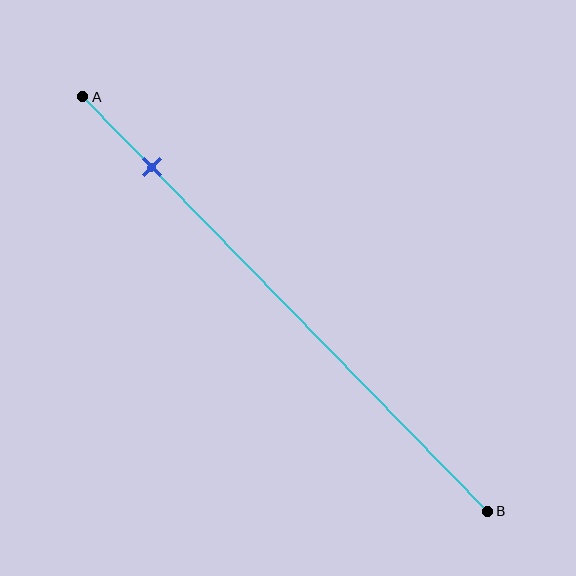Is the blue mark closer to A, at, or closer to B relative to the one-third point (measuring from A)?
The blue mark is closer to point A than the one-third point of segment AB.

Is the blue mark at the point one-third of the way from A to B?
No, the mark is at about 15% from A, not at the 33% one-third point.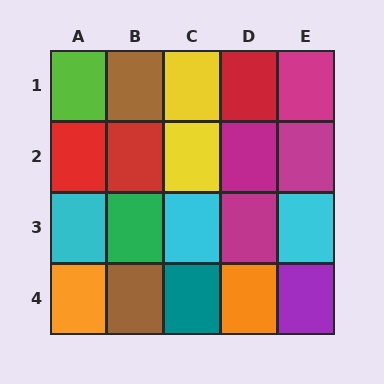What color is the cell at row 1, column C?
Yellow.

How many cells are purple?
1 cell is purple.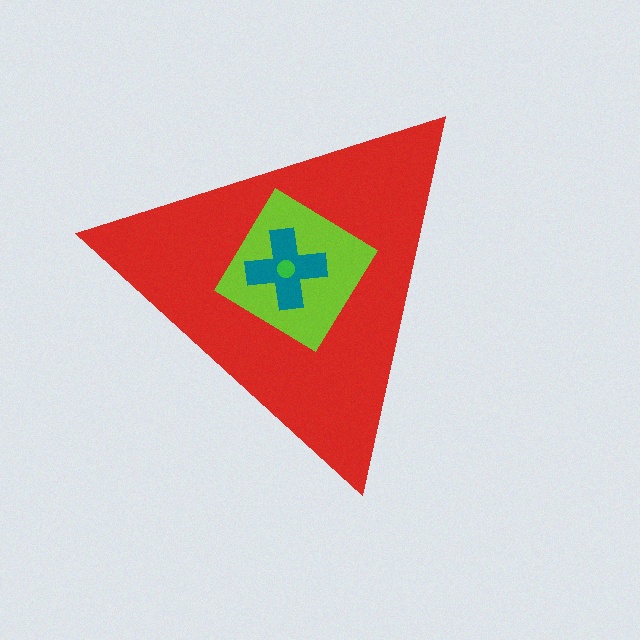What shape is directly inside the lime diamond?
The teal cross.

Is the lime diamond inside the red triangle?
Yes.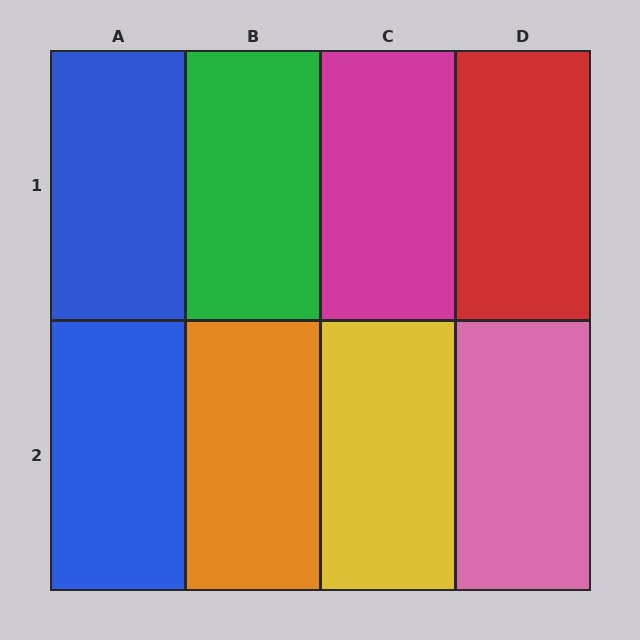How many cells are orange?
1 cell is orange.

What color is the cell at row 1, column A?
Blue.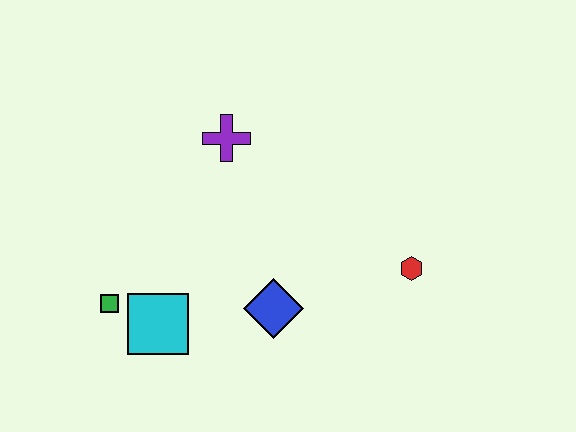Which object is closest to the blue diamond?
The cyan square is closest to the blue diamond.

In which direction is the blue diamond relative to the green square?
The blue diamond is to the right of the green square.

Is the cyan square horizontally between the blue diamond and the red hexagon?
No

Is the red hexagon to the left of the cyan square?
No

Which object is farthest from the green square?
The red hexagon is farthest from the green square.